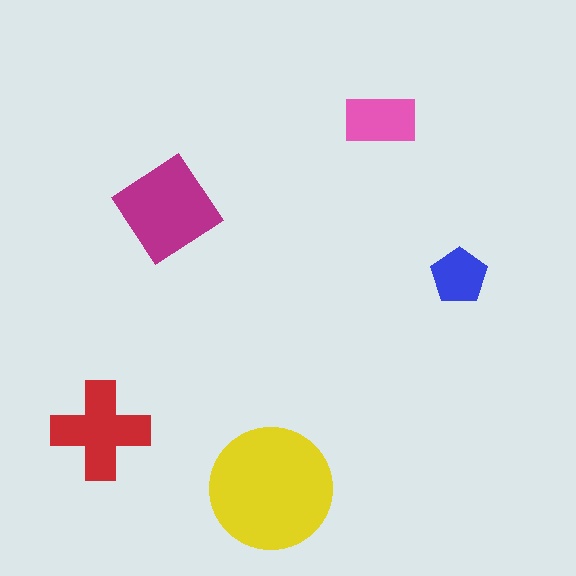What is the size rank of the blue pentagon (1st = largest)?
5th.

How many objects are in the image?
There are 5 objects in the image.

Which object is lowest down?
The yellow circle is bottommost.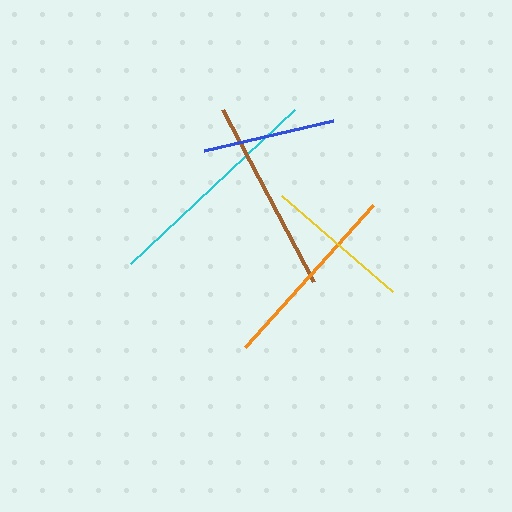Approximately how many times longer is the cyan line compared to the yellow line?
The cyan line is approximately 1.5 times the length of the yellow line.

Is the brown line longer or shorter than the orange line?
The brown line is longer than the orange line.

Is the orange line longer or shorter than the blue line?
The orange line is longer than the blue line.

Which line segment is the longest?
The cyan line is the longest at approximately 225 pixels.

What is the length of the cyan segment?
The cyan segment is approximately 225 pixels long.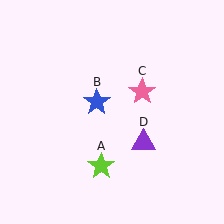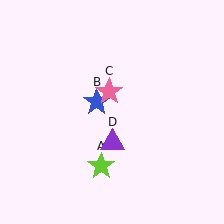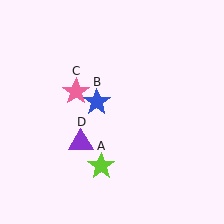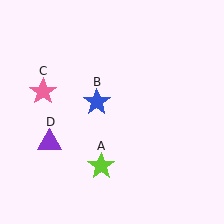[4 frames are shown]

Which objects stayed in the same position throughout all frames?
Lime star (object A) and blue star (object B) remained stationary.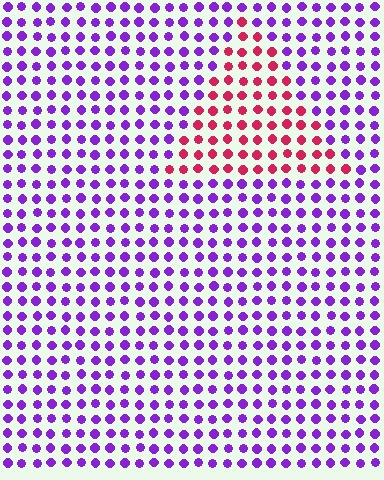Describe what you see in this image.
The image is filled with small purple elements in a uniform arrangement. A triangle-shaped region is visible where the elements are tinted to a slightly different hue, forming a subtle color boundary.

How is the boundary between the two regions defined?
The boundary is defined purely by a slight shift in hue (about 65 degrees). Spacing, size, and orientation are identical on both sides.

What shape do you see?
I see a triangle.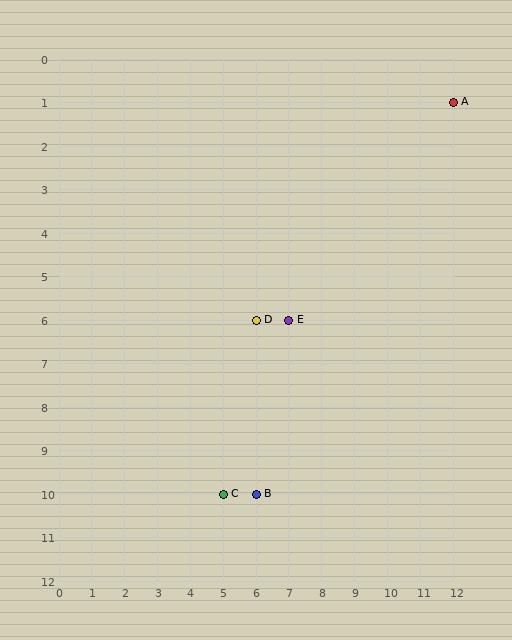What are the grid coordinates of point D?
Point D is at grid coordinates (6, 6).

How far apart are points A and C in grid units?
Points A and C are 7 columns and 9 rows apart (about 11.4 grid units diagonally).